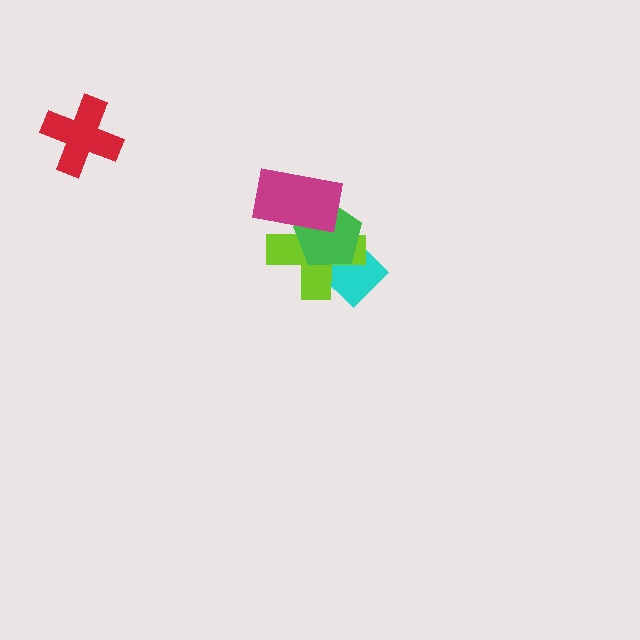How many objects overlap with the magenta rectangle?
2 objects overlap with the magenta rectangle.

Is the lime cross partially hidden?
Yes, it is partially covered by another shape.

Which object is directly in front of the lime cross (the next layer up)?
The green pentagon is directly in front of the lime cross.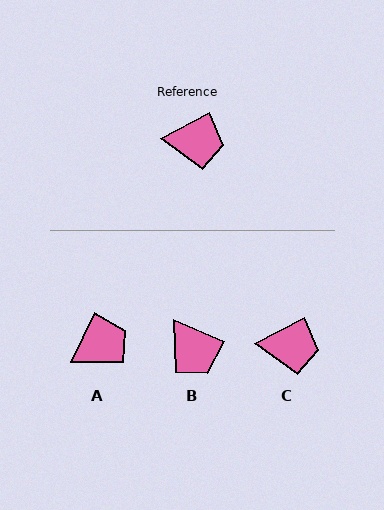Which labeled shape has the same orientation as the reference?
C.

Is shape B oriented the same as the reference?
No, it is off by about 51 degrees.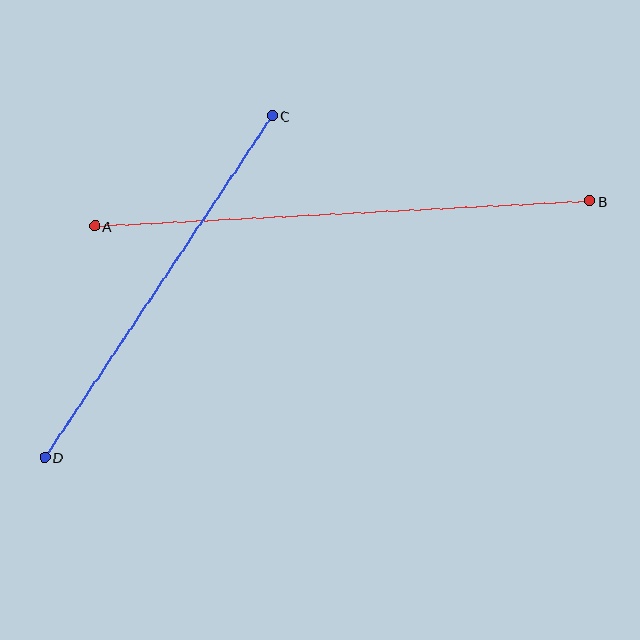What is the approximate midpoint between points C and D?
The midpoint is at approximately (158, 286) pixels.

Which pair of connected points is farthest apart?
Points A and B are farthest apart.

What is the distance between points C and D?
The distance is approximately 410 pixels.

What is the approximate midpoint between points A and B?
The midpoint is at approximately (342, 214) pixels.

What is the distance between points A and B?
The distance is approximately 495 pixels.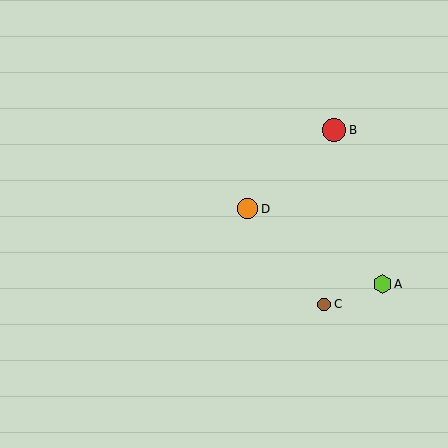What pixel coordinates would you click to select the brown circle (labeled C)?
Click at (324, 304) to select the brown circle C.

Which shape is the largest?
The red circle (labeled B) is the largest.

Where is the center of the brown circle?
The center of the brown circle is at (324, 304).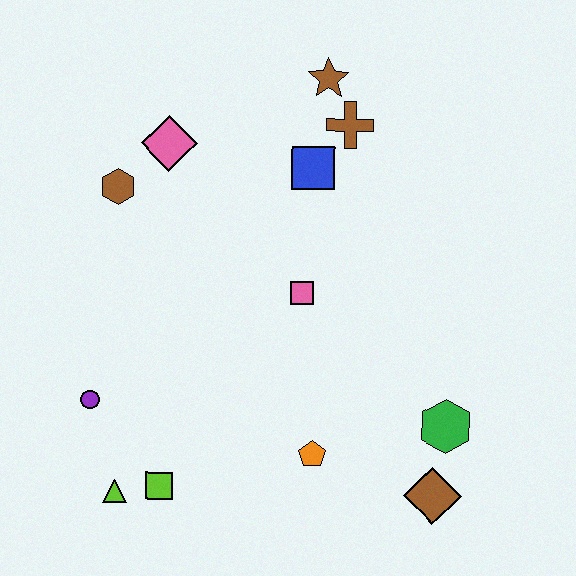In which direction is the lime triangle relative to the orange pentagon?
The lime triangle is to the left of the orange pentagon.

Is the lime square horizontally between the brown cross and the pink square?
No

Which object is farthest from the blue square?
The lime triangle is farthest from the blue square.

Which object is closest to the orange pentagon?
The brown diamond is closest to the orange pentagon.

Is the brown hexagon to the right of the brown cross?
No